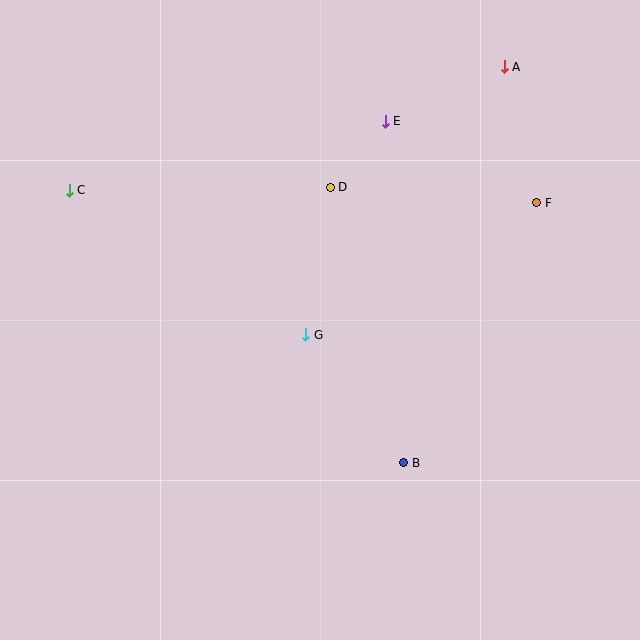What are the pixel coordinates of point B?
Point B is at (404, 463).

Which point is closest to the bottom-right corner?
Point B is closest to the bottom-right corner.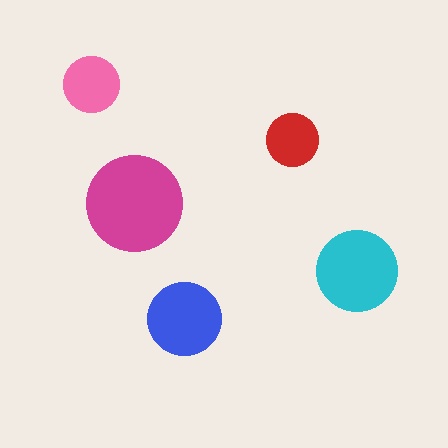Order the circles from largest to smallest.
the magenta one, the cyan one, the blue one, the pink one, the red one.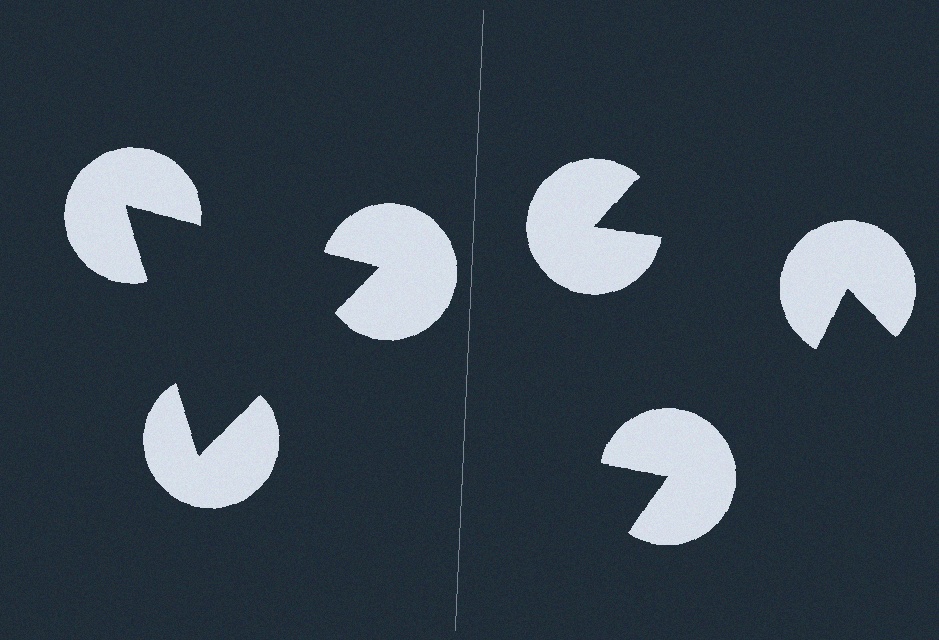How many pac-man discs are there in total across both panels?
6 — 3 on each side.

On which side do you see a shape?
An illusory triangle appears on the left side. On the right side the wedge cuts are rotated, so no coherent shape forms.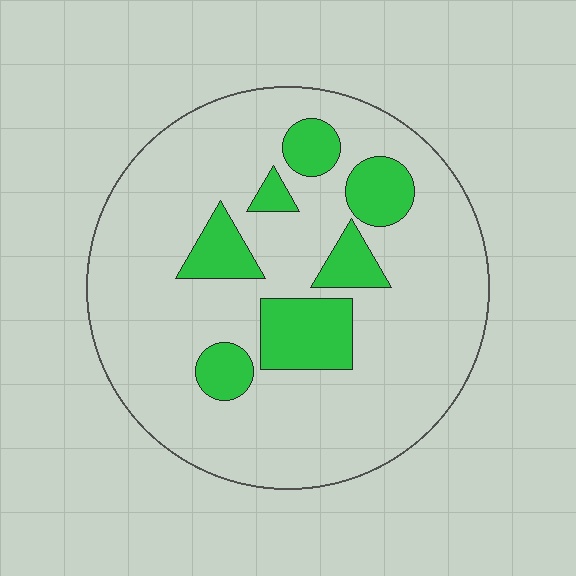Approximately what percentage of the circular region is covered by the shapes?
Approximately 20%.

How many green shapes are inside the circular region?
7.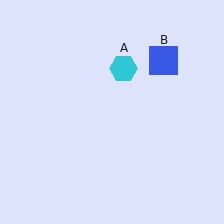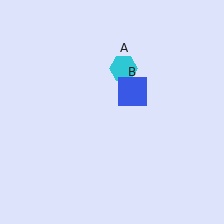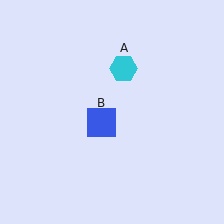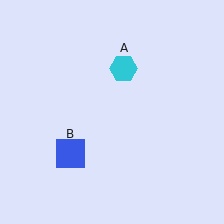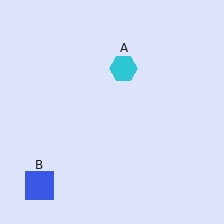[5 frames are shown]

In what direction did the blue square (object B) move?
The blue square (object B) moved down and to the left.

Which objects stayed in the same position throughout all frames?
Cyan hexagon (object A) remained stationary.